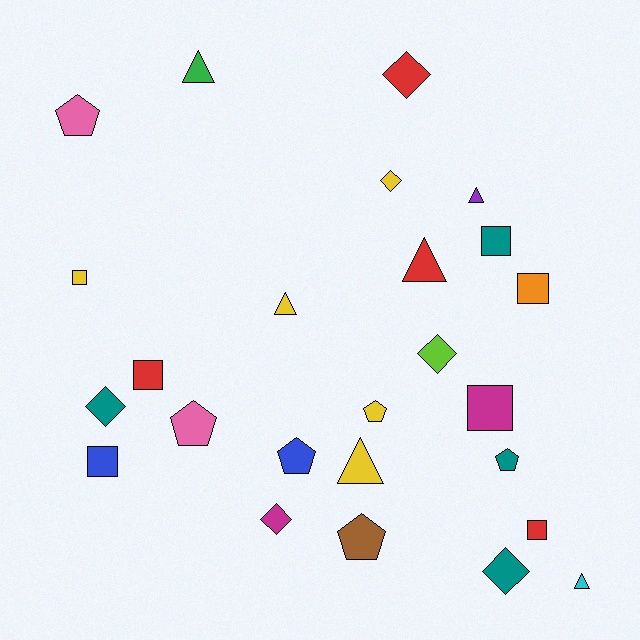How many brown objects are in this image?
There is 1 brown object.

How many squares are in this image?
There are 7 squares.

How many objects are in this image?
There are 25 objects.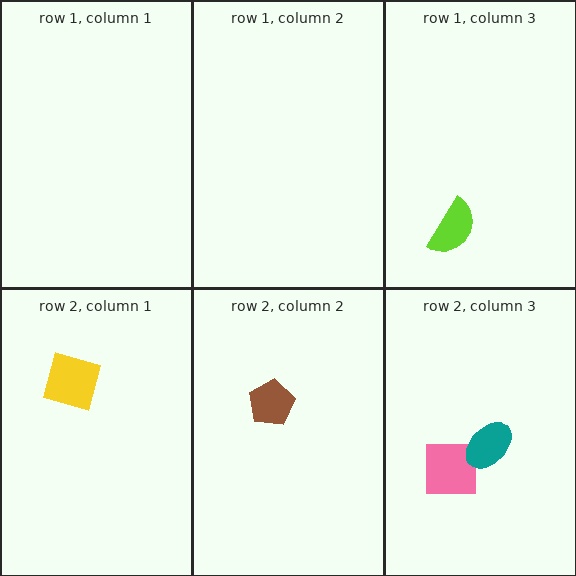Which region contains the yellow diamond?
The row 2, column 1 region.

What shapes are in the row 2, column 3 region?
The pink square, the teal ellipse.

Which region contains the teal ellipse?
The row 2, column 3 region.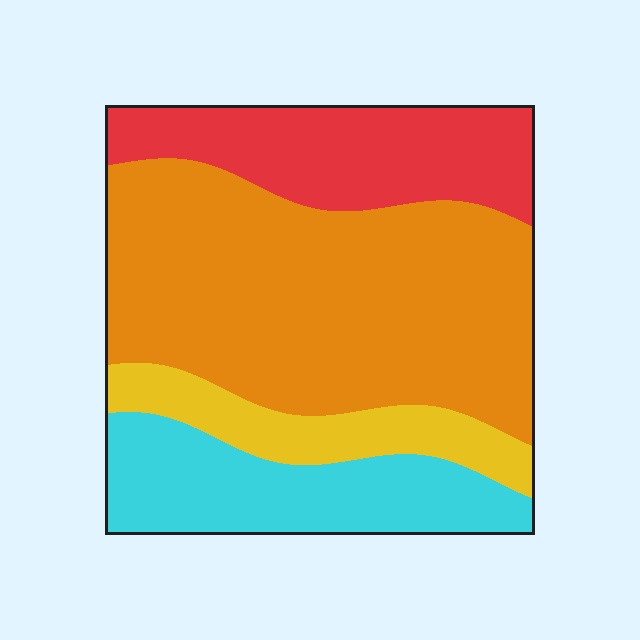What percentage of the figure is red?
Red covers roughly 20% of the figure.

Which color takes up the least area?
Yellow, at roughly 10%.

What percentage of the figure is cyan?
Cyan covers roughly 20% of the figure.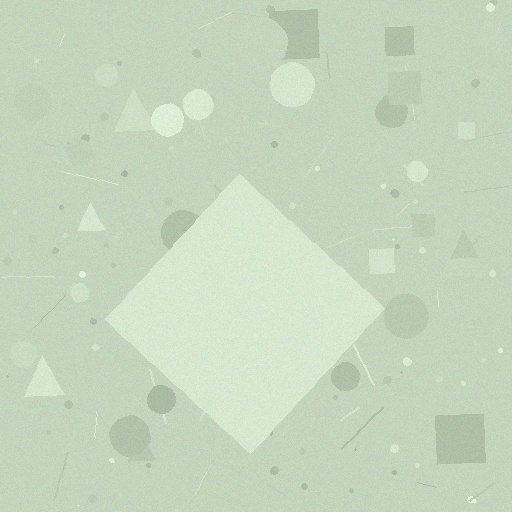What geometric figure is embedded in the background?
A diamond is embedded in the background.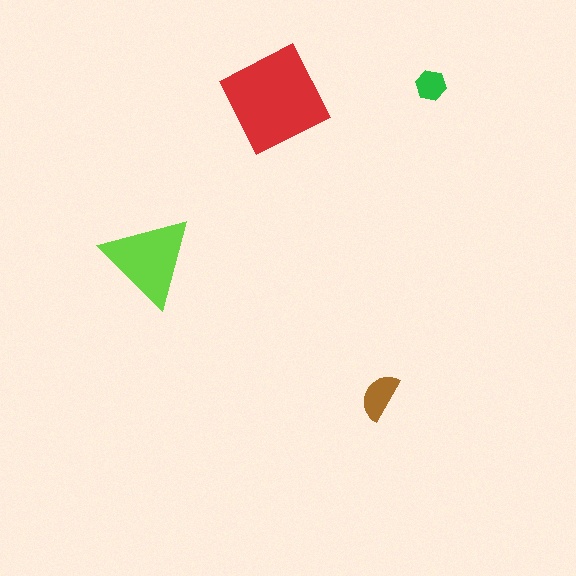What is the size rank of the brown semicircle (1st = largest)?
3rd.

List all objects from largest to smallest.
The red square, the lime triangle, the brown semicircle, the green hexagon.